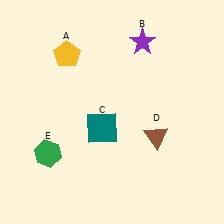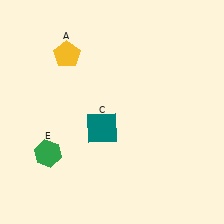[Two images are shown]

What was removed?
The purple star (B), the brown triangle (D) were removed in Image 2.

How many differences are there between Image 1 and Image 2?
There are 2 differences between the two images.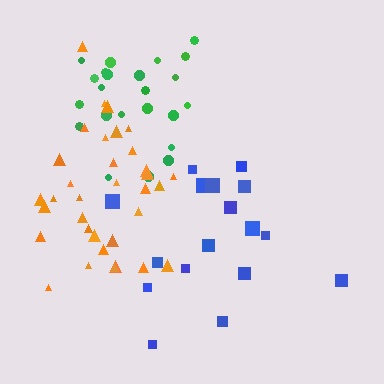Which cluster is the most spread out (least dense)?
Blue.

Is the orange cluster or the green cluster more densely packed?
Orange.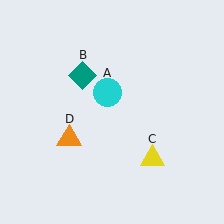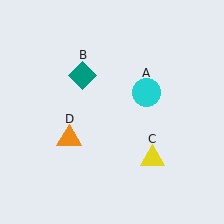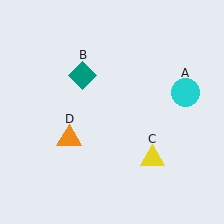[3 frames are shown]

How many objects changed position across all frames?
1 object changed position: cyan circle (object A).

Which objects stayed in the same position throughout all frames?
Teal diamond (object B) and yellow triangle (object C) and orange triangle (object D) remained stationary.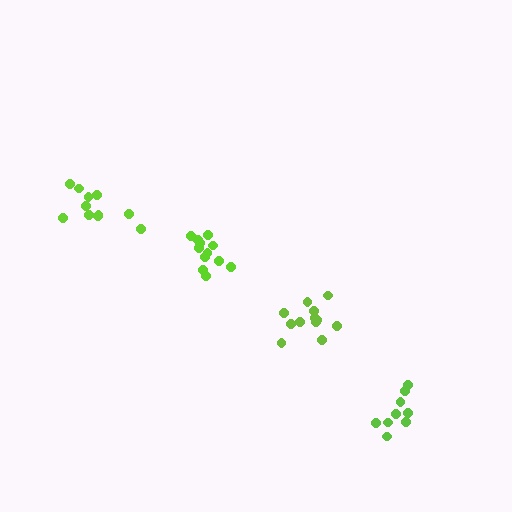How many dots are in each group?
Group 1: 9 dots, Group 2: 11 dots, Group 3: 12 dots, Group 4: 12 dots (44 total).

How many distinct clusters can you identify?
There are 4 distinct clusters.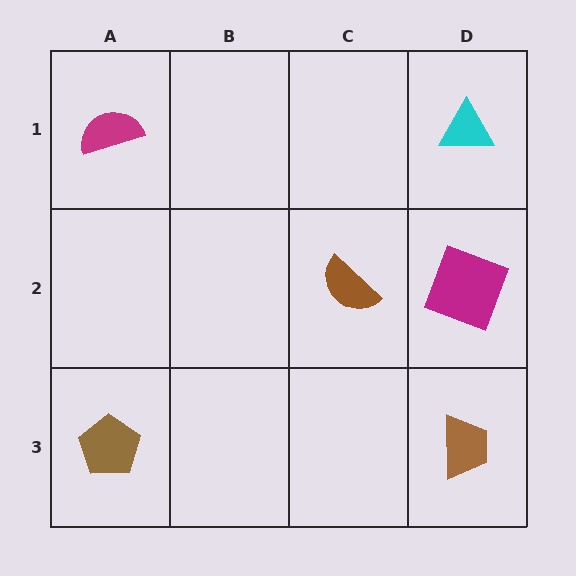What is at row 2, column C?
A brown semicircle.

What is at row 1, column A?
A magenta semicircle.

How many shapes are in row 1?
2 shapes.